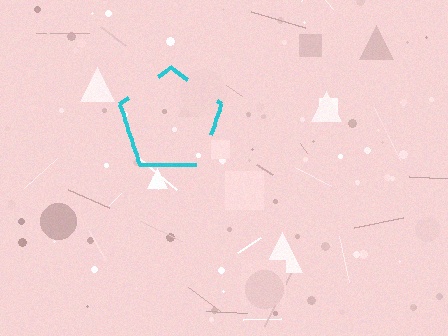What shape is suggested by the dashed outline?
The dashed outline suggests a pentagon.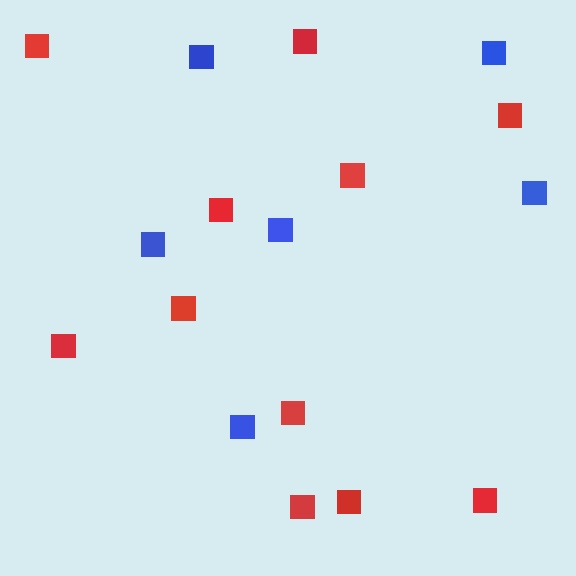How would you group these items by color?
There are 2 groups: one group of blue squares (6) and one group of red squares (11).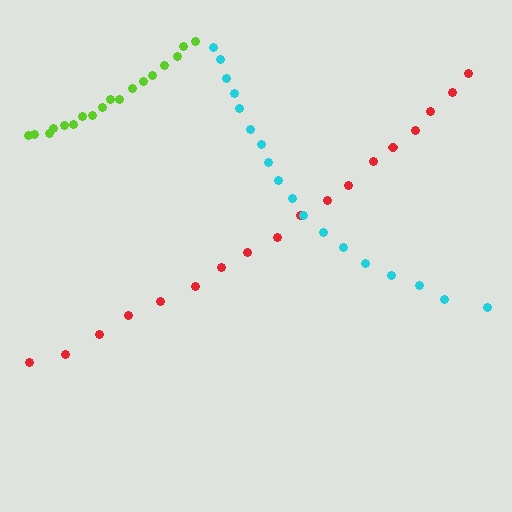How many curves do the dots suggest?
There are 3 distinct paths.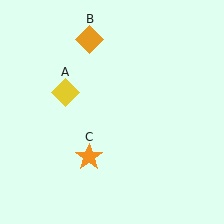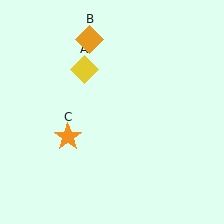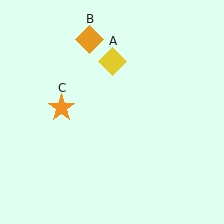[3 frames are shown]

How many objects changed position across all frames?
2 objects changed position: yellow diamond (object A), orange star (object C).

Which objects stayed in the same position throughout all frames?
Orange diamond (object B) remained stationary.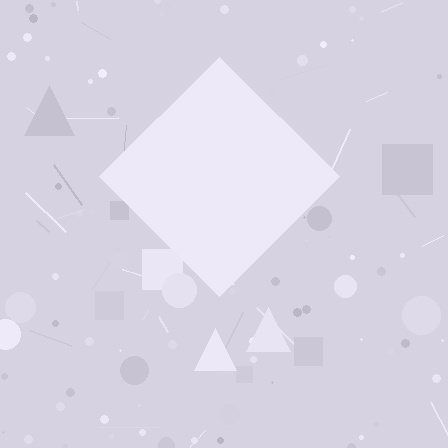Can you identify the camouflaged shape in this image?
The camouflaged shape is a diamond.